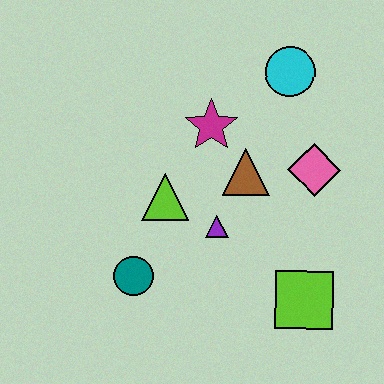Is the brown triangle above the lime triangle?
Yes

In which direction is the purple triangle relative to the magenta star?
The purple triangle is below the magenta star.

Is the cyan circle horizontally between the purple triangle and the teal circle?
No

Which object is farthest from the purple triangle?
The cyan circle is farthest from the purple triangle.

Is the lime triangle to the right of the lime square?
No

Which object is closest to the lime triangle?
The purple triangle is closest to the lime triangle.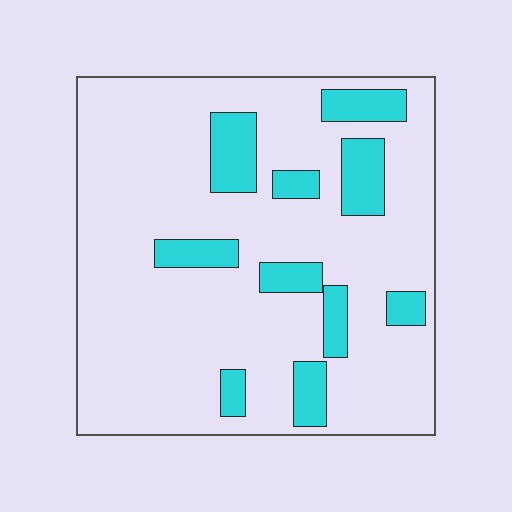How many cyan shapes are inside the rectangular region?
10.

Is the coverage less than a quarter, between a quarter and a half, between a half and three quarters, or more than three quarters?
Less than a quarter.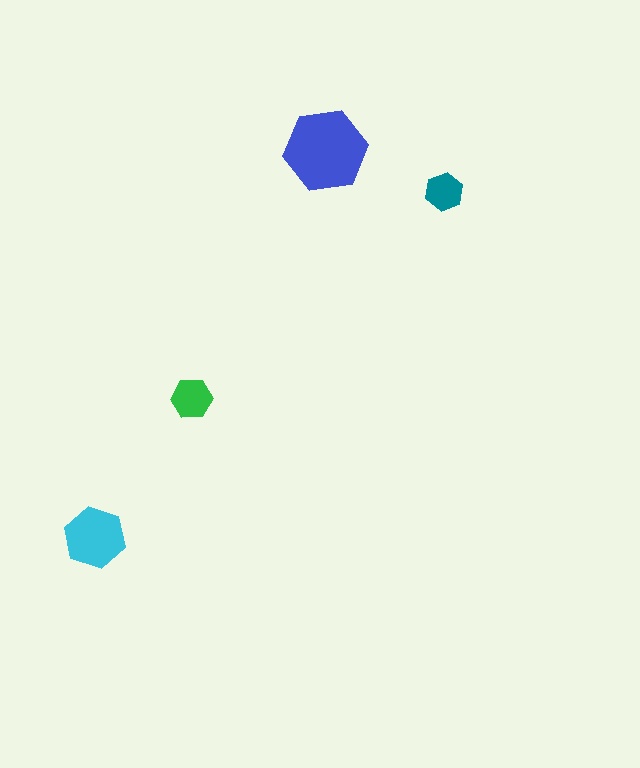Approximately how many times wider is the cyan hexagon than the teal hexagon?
About 1.5 times wider.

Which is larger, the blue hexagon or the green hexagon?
The blue one.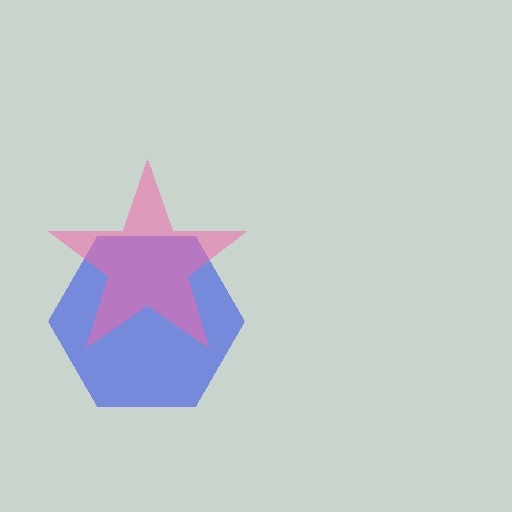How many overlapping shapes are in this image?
There are 2 overlapping shapes in the image.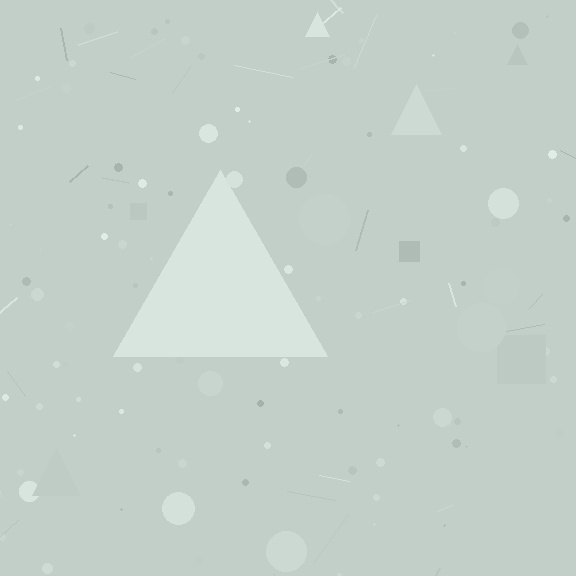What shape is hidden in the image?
A triangle is hidden in the image.